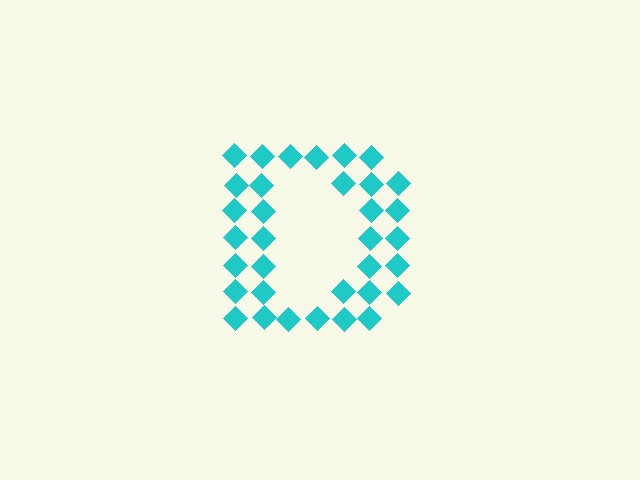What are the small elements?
The small elements are diamonds.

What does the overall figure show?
The overall figure shows the letter D.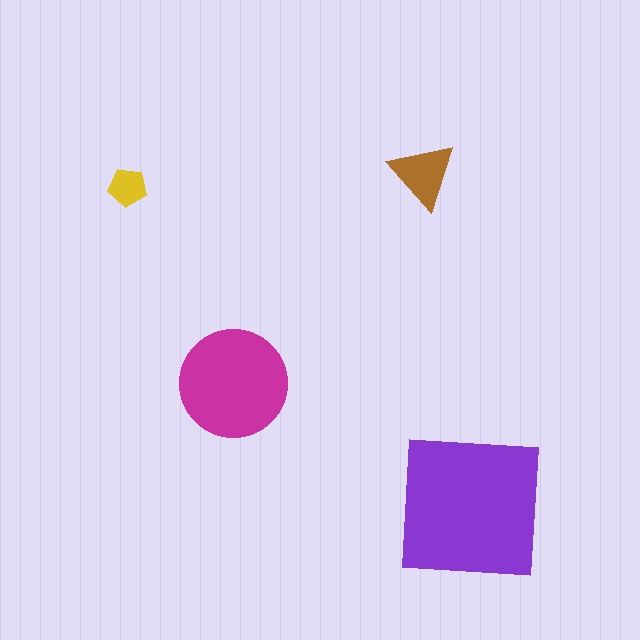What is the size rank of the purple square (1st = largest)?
1st.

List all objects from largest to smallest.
The purple square, the magenta circle, the brown triangle, the yellow pentagon.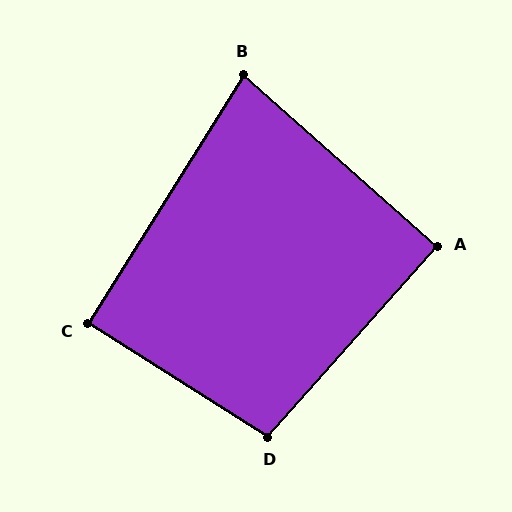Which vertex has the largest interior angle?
D, at approximately 99 degrees.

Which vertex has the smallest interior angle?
B, at approximately 81 degrees.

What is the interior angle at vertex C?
Approximately 90 degrees (approximately right).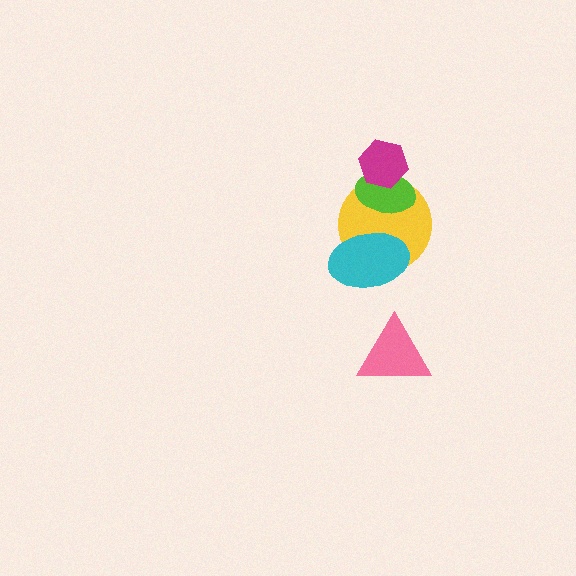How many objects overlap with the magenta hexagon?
2 objects overlap with the magenta hexagon.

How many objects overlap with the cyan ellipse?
1 object overlaps with the cyan ellipse.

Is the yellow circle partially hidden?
Yes, it is partially covered by another shape.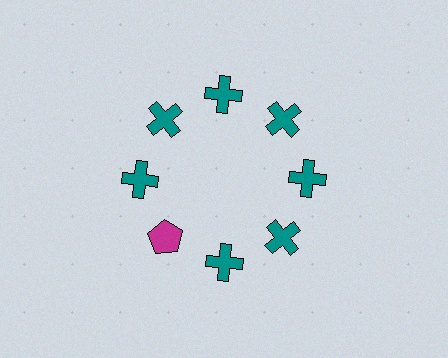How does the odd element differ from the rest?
It differs in both color (magenta instead of teal) and shape (pentagon instead of cross).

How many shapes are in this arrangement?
There are 8 shapes arranged in a ring pattern.